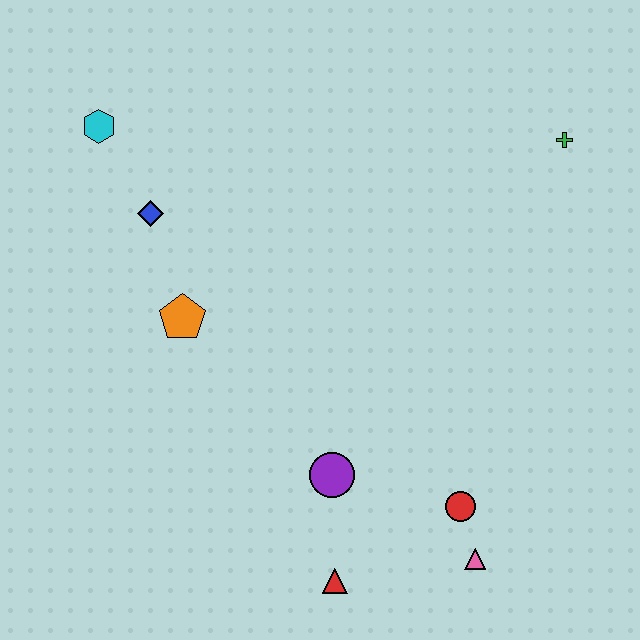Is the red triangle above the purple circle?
No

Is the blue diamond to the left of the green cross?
Yes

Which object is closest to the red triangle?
The purple circle is closest to the red triangle.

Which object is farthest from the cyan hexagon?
The pink triangle is farthest from the cyan hexagon.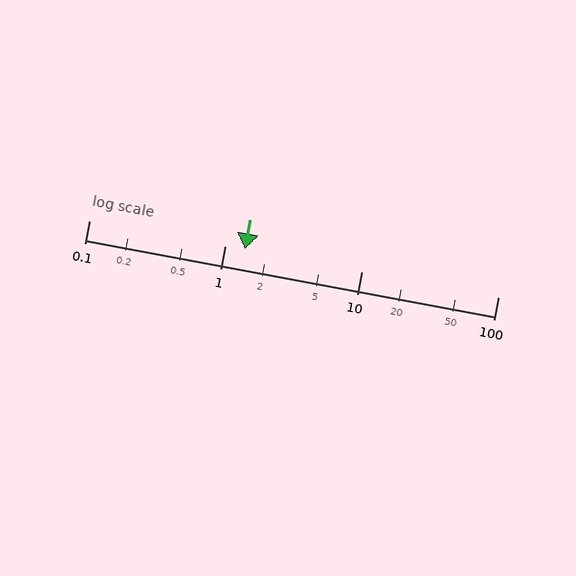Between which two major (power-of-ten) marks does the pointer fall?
The pointer is between 1 and 10.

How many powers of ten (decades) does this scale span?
The scale spans 3 decades, from 0.1 to 100.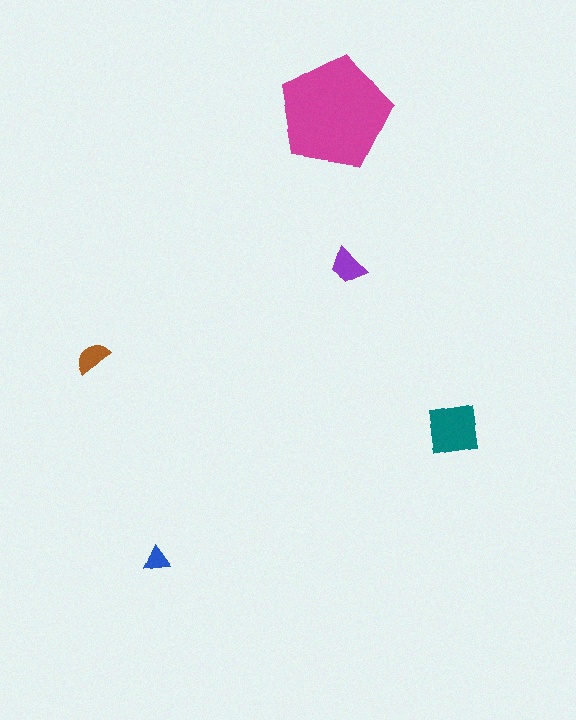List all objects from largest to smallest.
The magenta pentagon, the teal square, the purple trapezoid, the brown semicircle, the blue triangle.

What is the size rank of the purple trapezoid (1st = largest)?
3rd.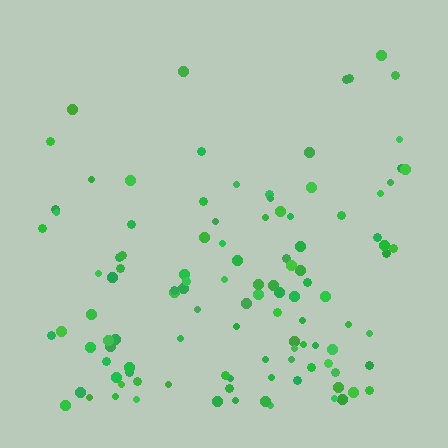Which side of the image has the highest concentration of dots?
The bottom.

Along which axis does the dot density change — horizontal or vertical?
Vertical.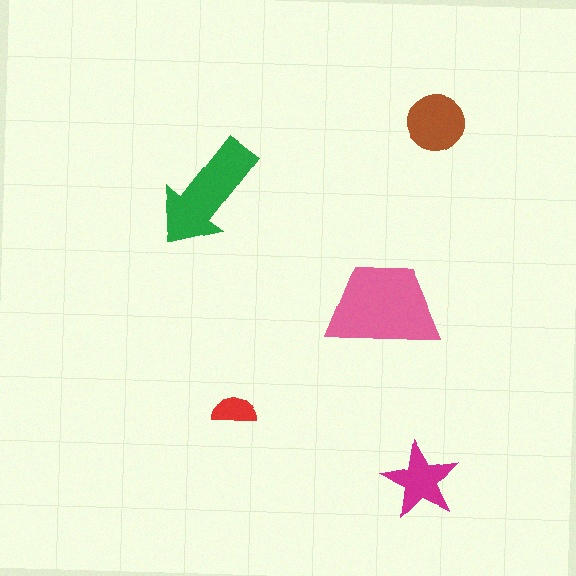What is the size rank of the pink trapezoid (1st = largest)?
1st.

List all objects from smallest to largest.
The red semicircle, the magenta star, the brown circle, the green arrow, the pink trapezoid.